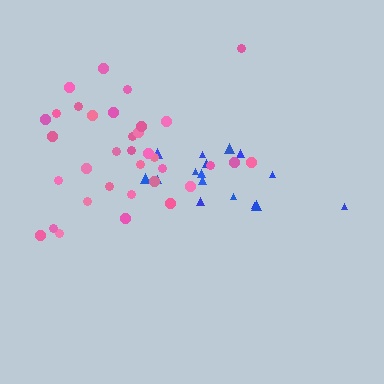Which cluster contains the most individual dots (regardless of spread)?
Pink (35).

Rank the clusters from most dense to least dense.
blue, pink.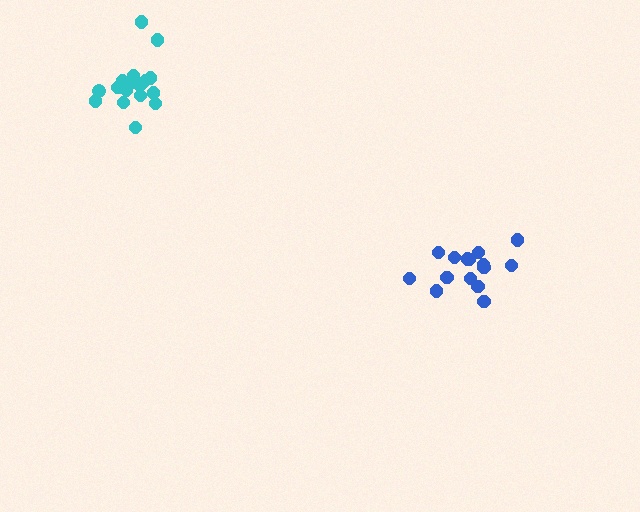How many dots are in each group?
Group 1: 15 dots, Group 2: 17 dots (32 total).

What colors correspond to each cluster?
The clusters are colored: blue, cyan.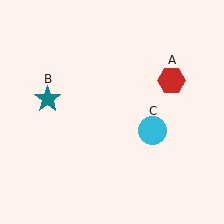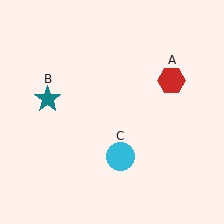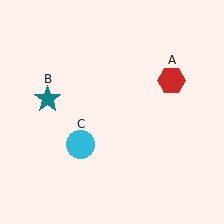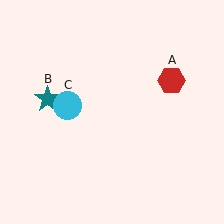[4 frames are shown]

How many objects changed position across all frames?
1 object changed position: cyan circle (object C).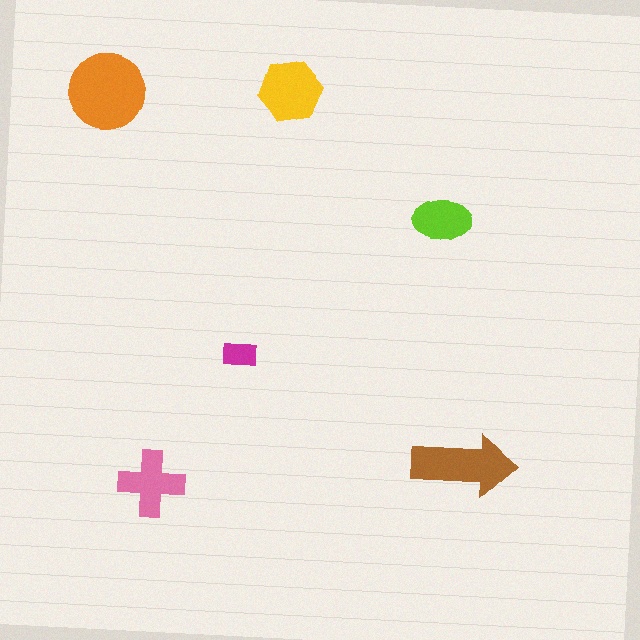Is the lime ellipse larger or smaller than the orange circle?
Smaller.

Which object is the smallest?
The magenta rectangle.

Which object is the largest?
The orange circle.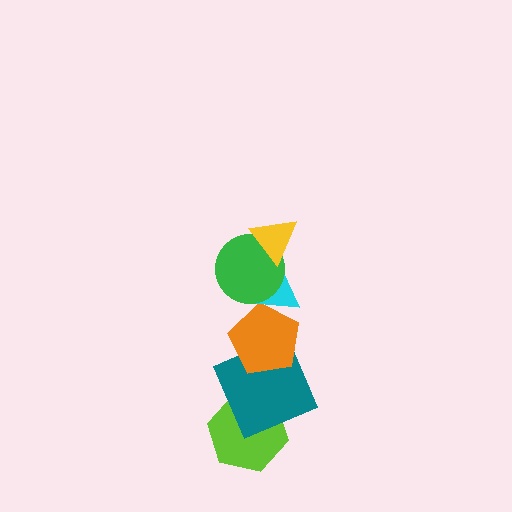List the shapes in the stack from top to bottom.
From top to bottom: the yellow triangle, the green circle, the cyan triangle, the orange pentagon, the teal square, the lime hexagon.